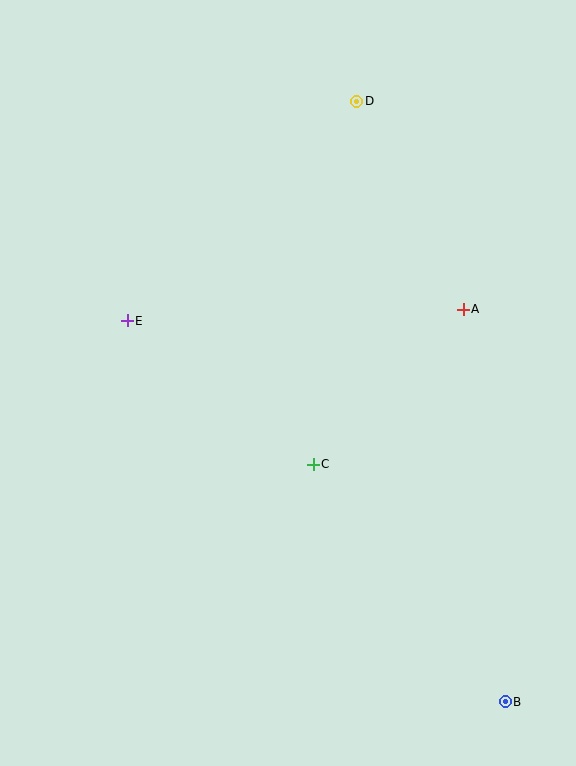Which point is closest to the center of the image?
Point C at (313, 464) is closest to the center.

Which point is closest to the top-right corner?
Point D is closest to the top-right corner.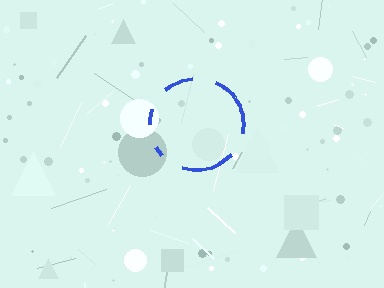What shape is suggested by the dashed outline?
The dashed outline suggests a circle.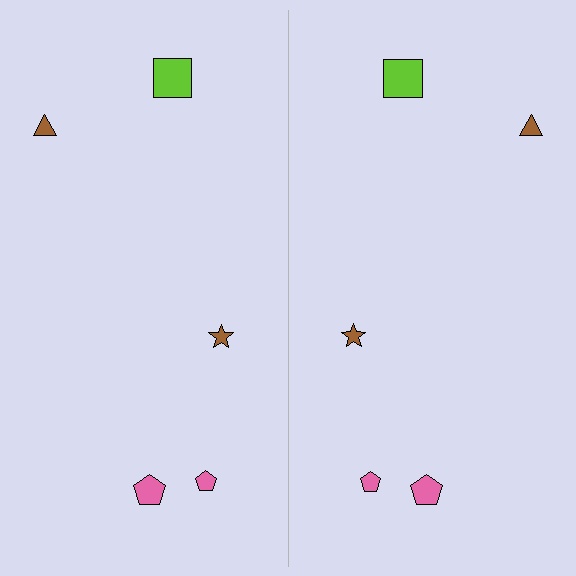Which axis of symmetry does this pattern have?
The pattern has a vertical axis of symmetry running through the center of the image.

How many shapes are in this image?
There are 10 shapes in this image.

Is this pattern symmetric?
Yes, this pattern has bilateral (reflection) symmetry.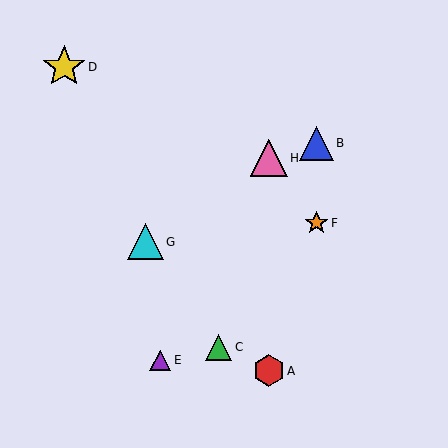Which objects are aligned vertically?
Objects A, H are aligned vertically.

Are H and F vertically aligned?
No, H is at x≈269 and F is at x≈317.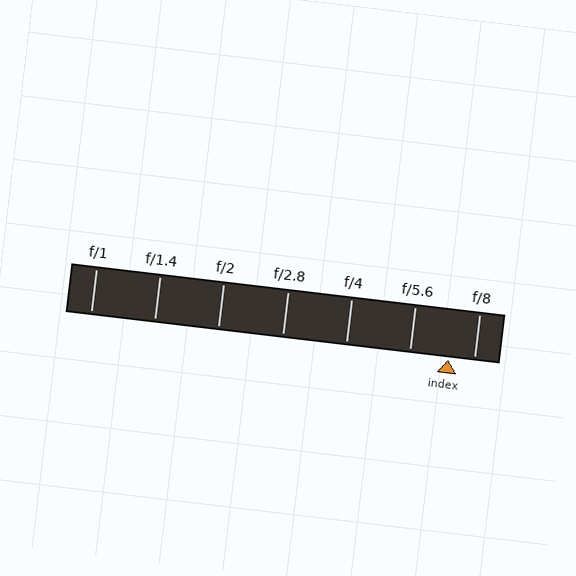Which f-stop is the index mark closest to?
The index mark is closest to f/8.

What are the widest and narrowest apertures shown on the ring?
The widest aperture shown is f/1 and the narrowest is f/8.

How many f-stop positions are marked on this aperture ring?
There are 7 f-stop positions marked.